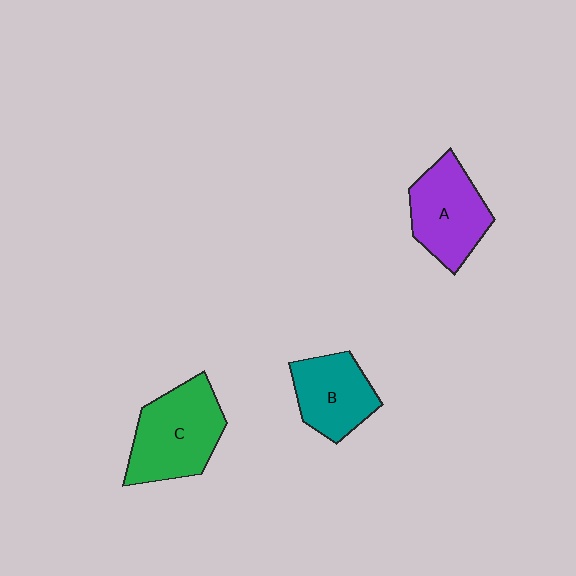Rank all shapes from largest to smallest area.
From largest to smallest: C (green), A (purple), B (teal).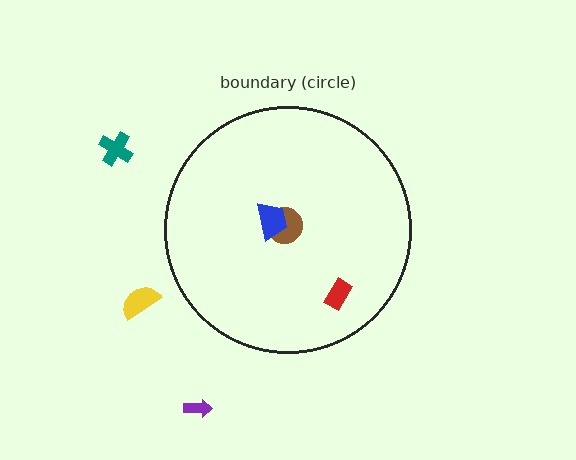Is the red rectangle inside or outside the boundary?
Inside.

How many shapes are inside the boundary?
3 inside, 3 outside.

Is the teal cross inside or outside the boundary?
Outside.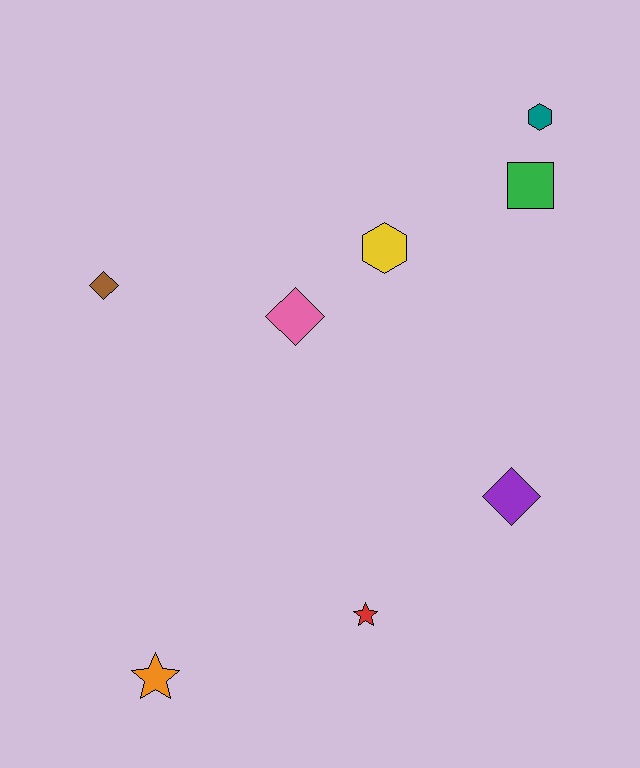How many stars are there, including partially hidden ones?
There are 2 stars.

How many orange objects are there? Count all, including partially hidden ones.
There is 1 orange object.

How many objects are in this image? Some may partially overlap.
There are 8 objects.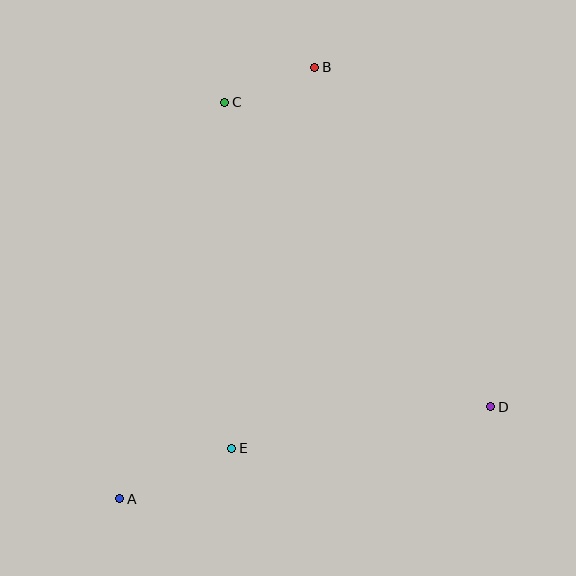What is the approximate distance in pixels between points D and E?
The distance between D and E is approximately 262 pixels.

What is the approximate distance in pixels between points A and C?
The distance between A and C is approximately 410 pixels.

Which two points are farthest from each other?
Points A and B are farthest from each other.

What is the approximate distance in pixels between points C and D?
The distance between C and D is approximately 405 pixels.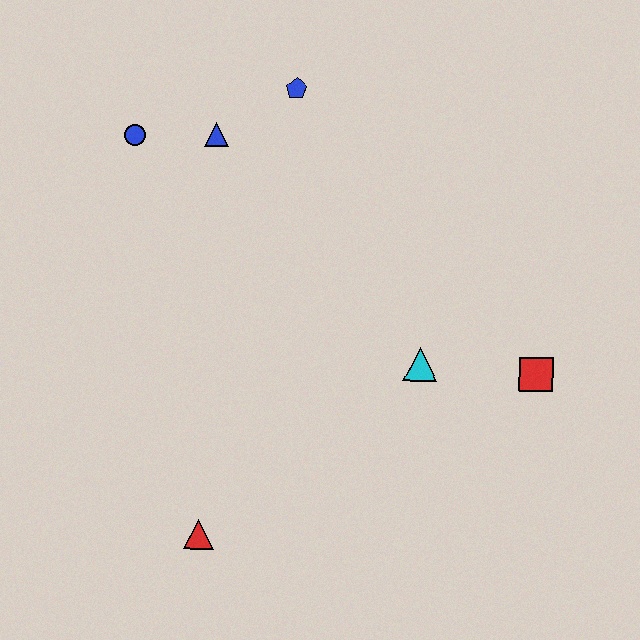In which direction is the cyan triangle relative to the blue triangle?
The cyan triangle is below the blue triangle.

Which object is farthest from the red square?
The blue circle is farthest from the red square.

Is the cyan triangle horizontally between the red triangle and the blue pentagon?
No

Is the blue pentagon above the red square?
Yes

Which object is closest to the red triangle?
The cyan triangle is closest to the red triangle.